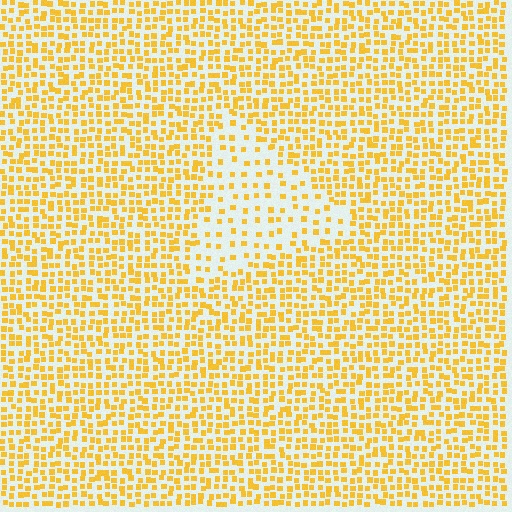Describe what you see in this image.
The image contains small yellow elements arranged at two different densities. A triangle-shaped region is visible where the elements are less densely packed than the surrounding area.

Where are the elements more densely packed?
The elements are more densely packed outside the triangle boundary.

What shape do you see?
I see a triangle.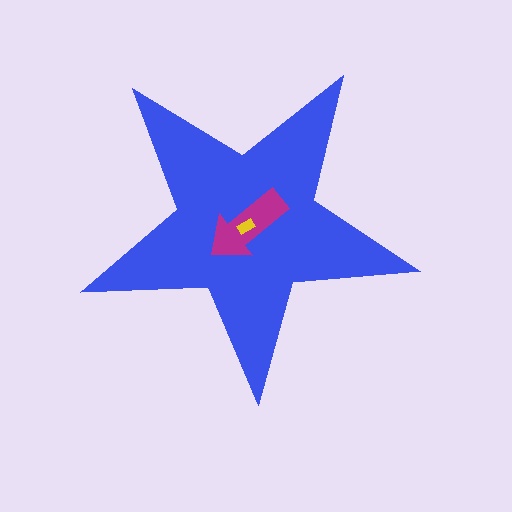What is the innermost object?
The yellow rectangle.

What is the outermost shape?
The blue star.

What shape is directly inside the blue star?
The magenta arrow.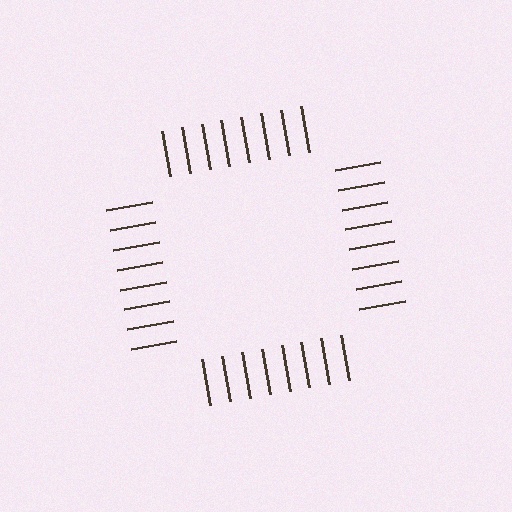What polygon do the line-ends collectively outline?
An illusory square — the line segments terminate on its edges but no continuous stroke is drawn.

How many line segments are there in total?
32 — 8 along each of the 4 edges.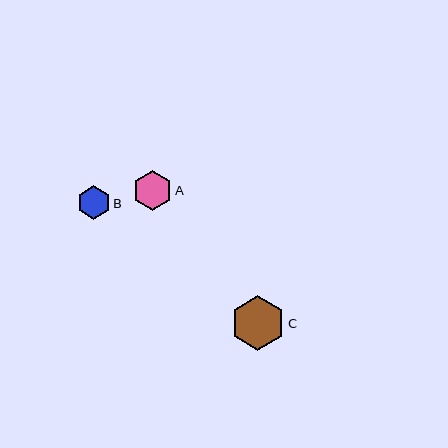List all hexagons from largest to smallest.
From largest to smallest: C, A, B.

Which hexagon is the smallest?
Hexagon B is the smallest with a size of approximately 33 pixels.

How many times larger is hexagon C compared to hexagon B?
Hexagon C is approximately 1.6 times the size of hexagon B.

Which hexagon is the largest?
Hexagon C is the largest with a size of approximately 55 pixels.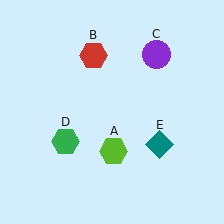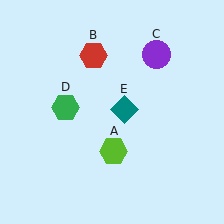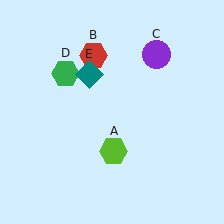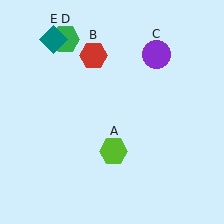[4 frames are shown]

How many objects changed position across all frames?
2 objects changed position: green hexagon (object D), teal diamond (object E).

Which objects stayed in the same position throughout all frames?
Lime hexagon (object A) and red hexagon (object B) and purple circle (object C) remained stationary.